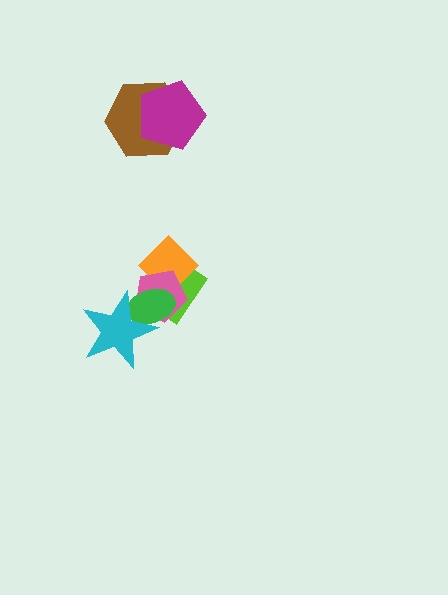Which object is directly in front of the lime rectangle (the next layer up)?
The orange diamond is directly in front of the lime rectangle.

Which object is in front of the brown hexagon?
The magenta pentagon is in front of the brown hexagon.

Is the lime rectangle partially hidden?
Yes, it is partially covered by another shape.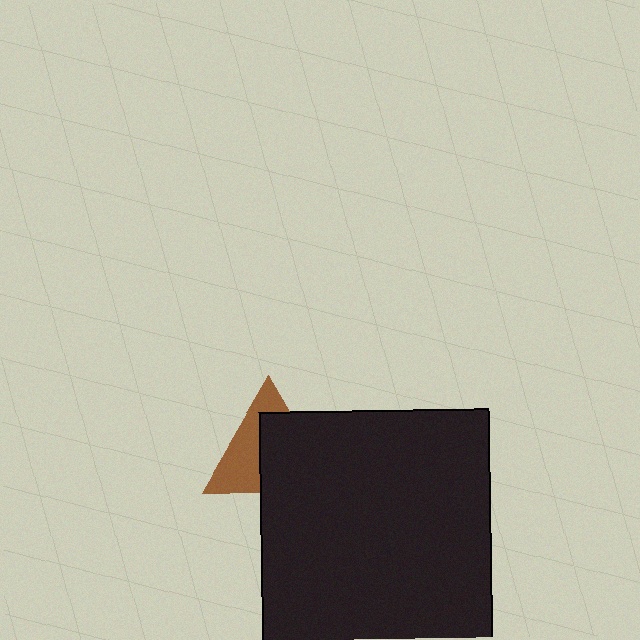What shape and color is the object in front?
The object in front is a black rectangle.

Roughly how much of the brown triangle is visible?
About half of it is visible (roughly 45%).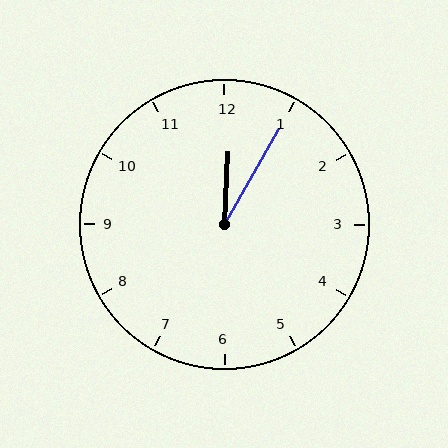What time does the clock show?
12:05.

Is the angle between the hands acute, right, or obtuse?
It is acute.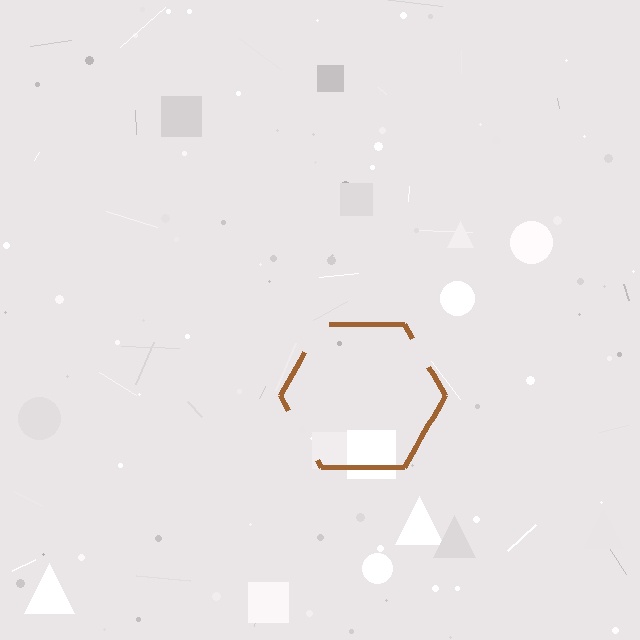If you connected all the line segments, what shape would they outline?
They would outline a hexagon.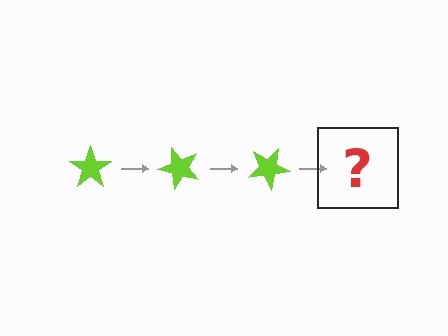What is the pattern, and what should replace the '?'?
The pattern is that the star rotates 50 degrees each step. The '?' should be a lime star rotated 150 degrees.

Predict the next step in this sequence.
The next step is a lime star rotated 150 degrees.